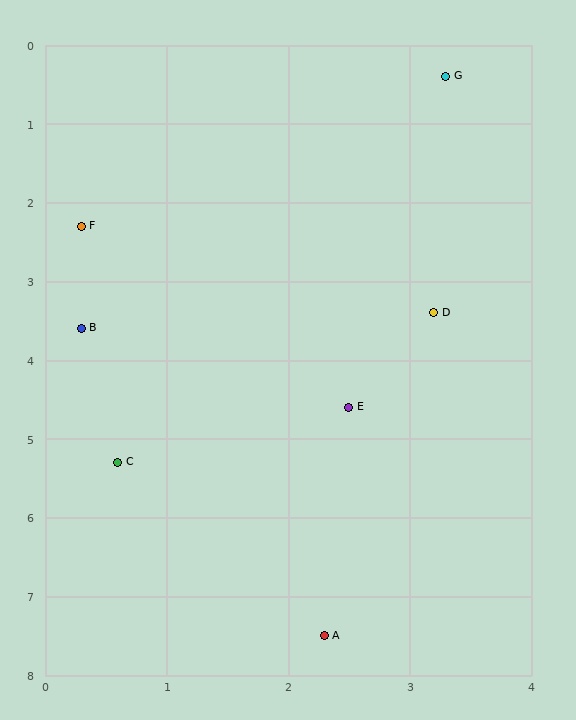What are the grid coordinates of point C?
Point C is at approximately (0.6, 5.3).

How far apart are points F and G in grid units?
Points F and G are about 3.6 grid units apart.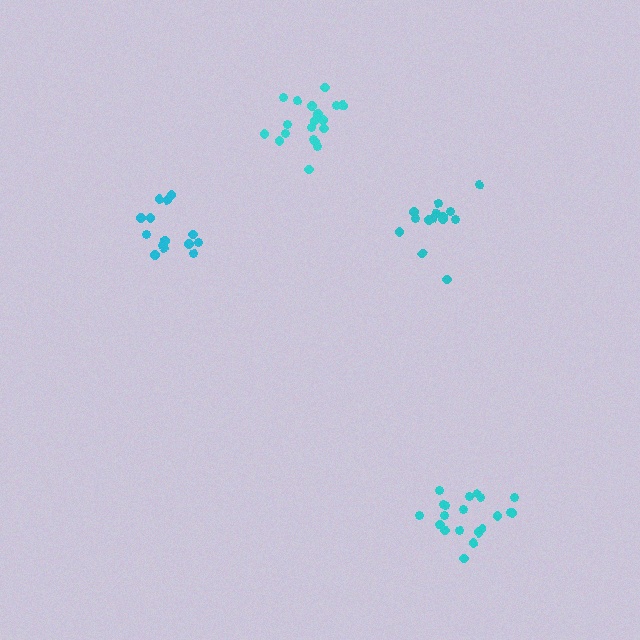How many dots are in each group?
Group 1: 20 dots, Group 2: 15 dots, Group 3: 20 dots, Group 4: 14 dots (69 total).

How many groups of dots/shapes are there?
There are 4 groups.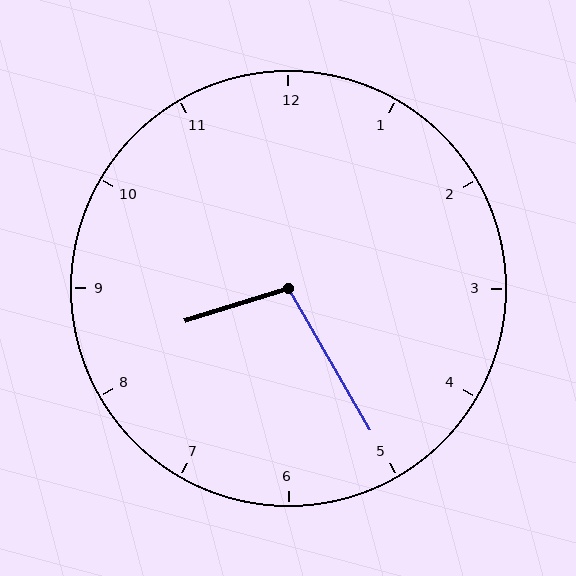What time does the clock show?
8:25.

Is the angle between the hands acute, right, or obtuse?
It is obtuse.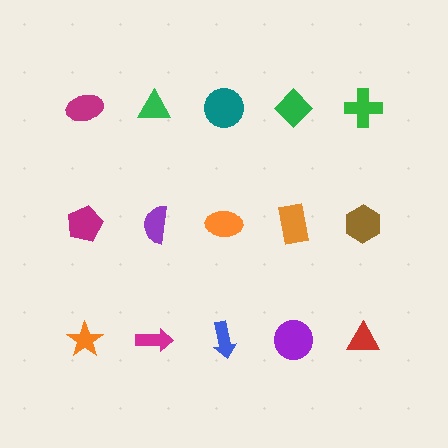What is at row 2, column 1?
A magenta pentagon.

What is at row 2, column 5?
A brown hexagon.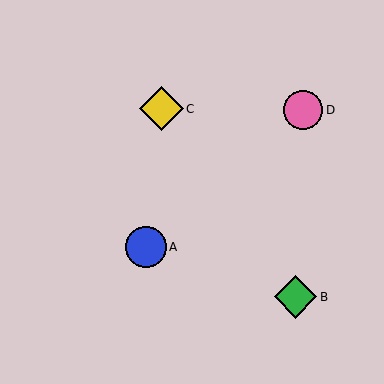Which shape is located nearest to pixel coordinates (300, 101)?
The pink circle (labeled D) at (303, 110) is nearest to that location.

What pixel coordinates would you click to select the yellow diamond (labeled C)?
Click at (161, 109) to select the yellow diamond C.